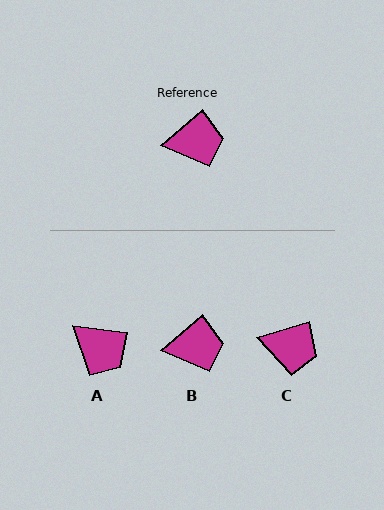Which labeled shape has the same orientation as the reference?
B.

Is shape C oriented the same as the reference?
No, it is off by about 24 degrees.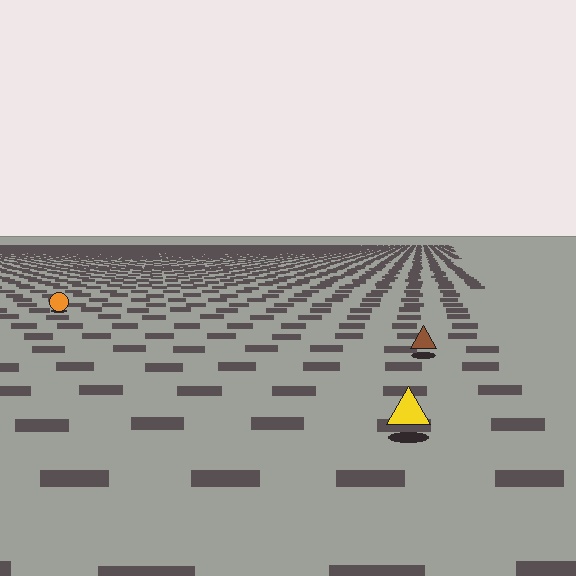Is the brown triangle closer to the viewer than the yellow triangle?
No. The yellow triangle is closer — you can tell from the texture gradient: the ground texture is coarser near it.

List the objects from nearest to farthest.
From nearest to farthest: the yellow triangle, the brown triangle, the orange circle.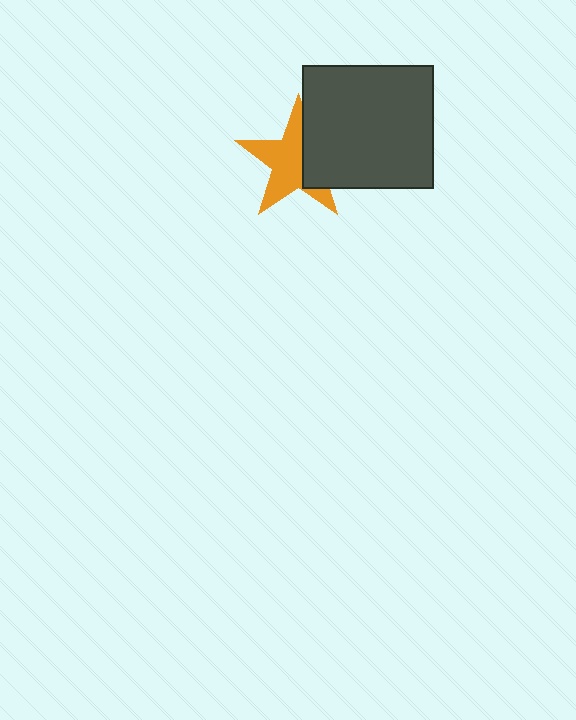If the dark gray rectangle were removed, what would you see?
You would see the complete orange star.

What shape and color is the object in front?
The object in front is a dark gray rectangle.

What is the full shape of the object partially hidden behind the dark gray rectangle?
The partially hidden object is an orange star.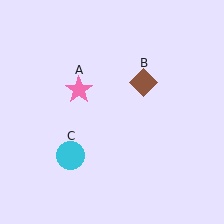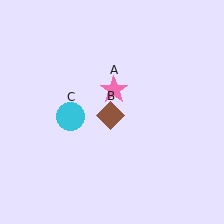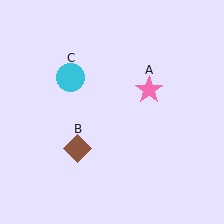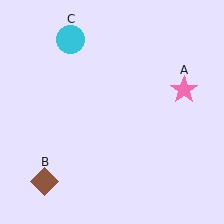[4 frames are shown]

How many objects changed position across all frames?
3 objects changed position: pink star (object A), brown diamond (object B), cyan circle (object C).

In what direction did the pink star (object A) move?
The pink star (object A) moved right.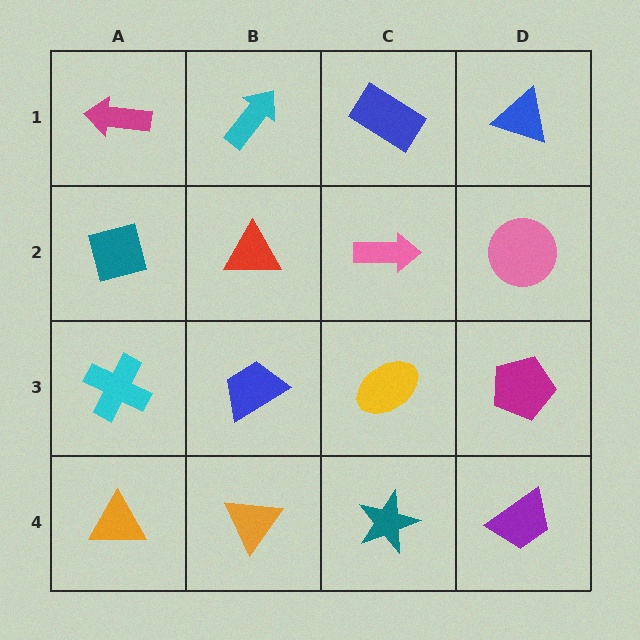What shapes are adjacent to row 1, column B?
A red triangle (row 2, column B), a magenta arrow (row 1, column A), a blue rectangle (row 1, column C).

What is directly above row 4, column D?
A magenta pentagon.